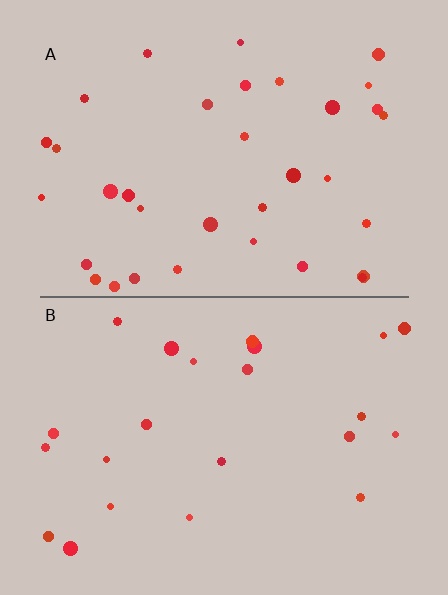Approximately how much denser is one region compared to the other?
Approximately 1.5× — region A over region B.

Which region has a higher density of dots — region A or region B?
A (the top).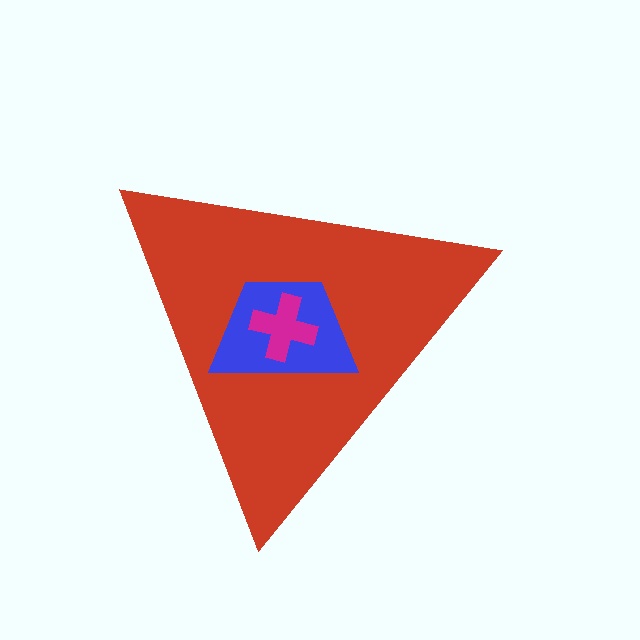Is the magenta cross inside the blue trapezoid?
Yes.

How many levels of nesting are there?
3.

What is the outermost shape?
The red triangle.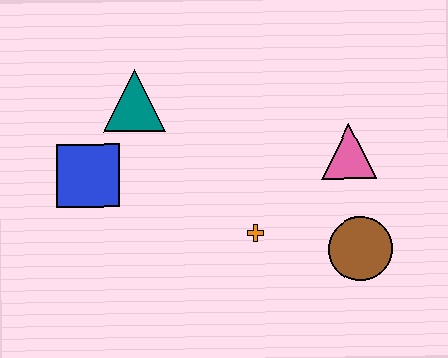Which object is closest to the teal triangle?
The blue square is closest to the teal triangle.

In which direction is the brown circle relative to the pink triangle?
The brown circle is below the pink triangle.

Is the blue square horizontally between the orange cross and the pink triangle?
No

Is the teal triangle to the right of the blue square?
Yes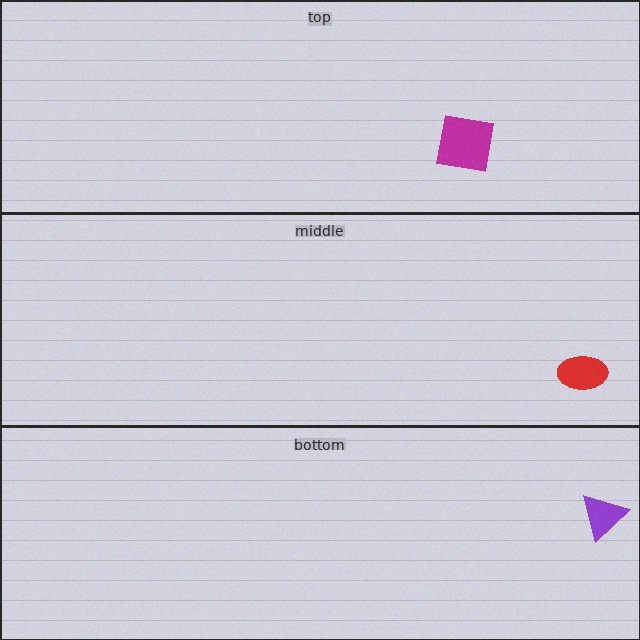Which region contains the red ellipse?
The middle region.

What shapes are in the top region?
The magenta square.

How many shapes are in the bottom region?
1.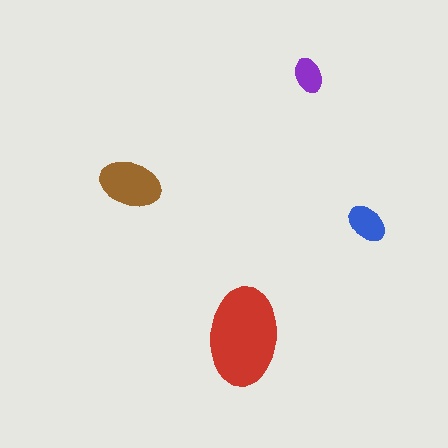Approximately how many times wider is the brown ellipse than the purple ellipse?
About 1.5 times wider.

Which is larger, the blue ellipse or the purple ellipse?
The blue one.